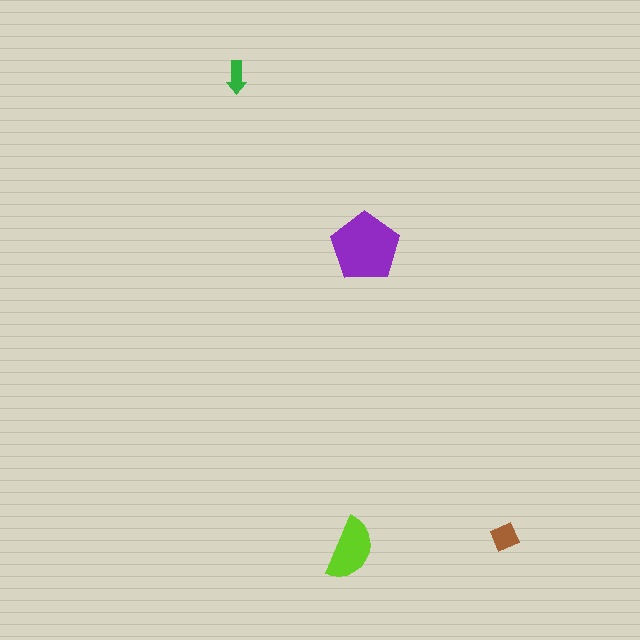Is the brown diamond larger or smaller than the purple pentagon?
Smaller.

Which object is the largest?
The purple pentagon.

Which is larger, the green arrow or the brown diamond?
The brown diamond.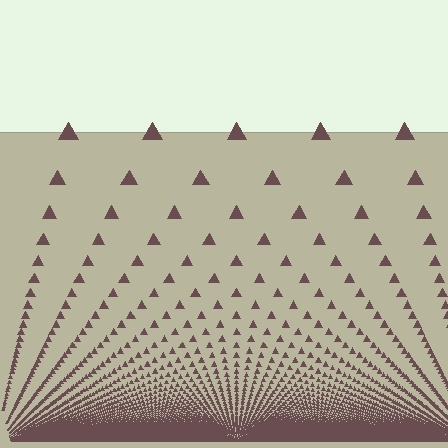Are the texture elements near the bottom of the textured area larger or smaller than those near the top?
Smaller. The gradient is inverted — elements near the bottom are smaller and denser.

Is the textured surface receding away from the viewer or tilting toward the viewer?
The surface appears to tilt toward the viewer. Texture elements get larger and sparser toward the top.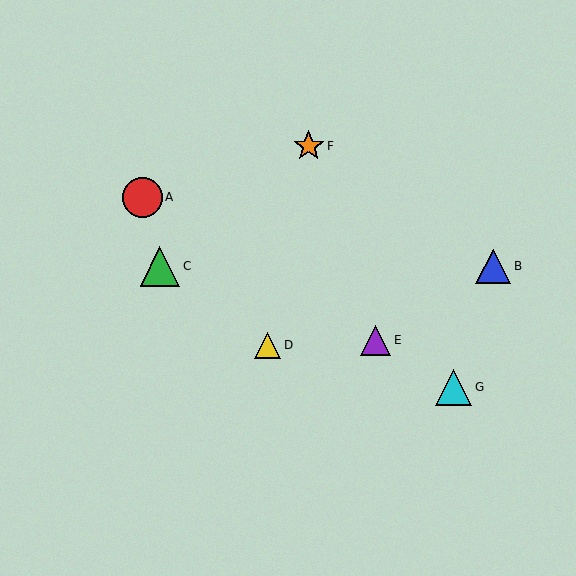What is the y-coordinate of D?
Object D is at y≈345.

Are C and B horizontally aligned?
Yes, both are at y≈266.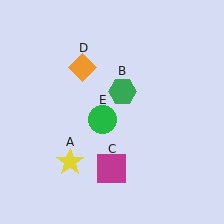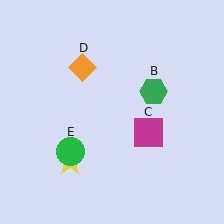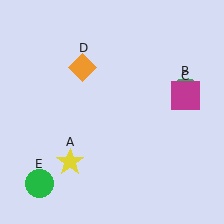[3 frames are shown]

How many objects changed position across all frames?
3 objects changed position: green hexagon (object B), magenta square (object C), green circle (object E).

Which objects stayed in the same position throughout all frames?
Yellow star (object A) and orange diamond (object D) remained stationary.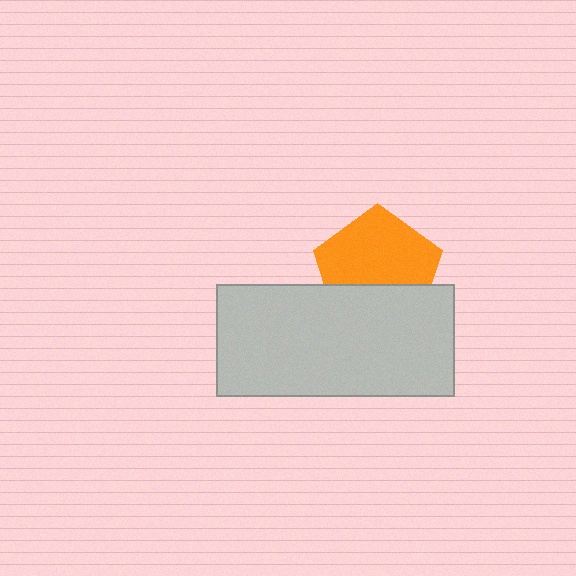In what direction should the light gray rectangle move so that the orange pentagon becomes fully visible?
The light gray rectangle should move down. That is the shortest direction to clear the overlap and leave the orange pentagon fully visible.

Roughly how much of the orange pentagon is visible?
About half of it is visible (roughly 63%).